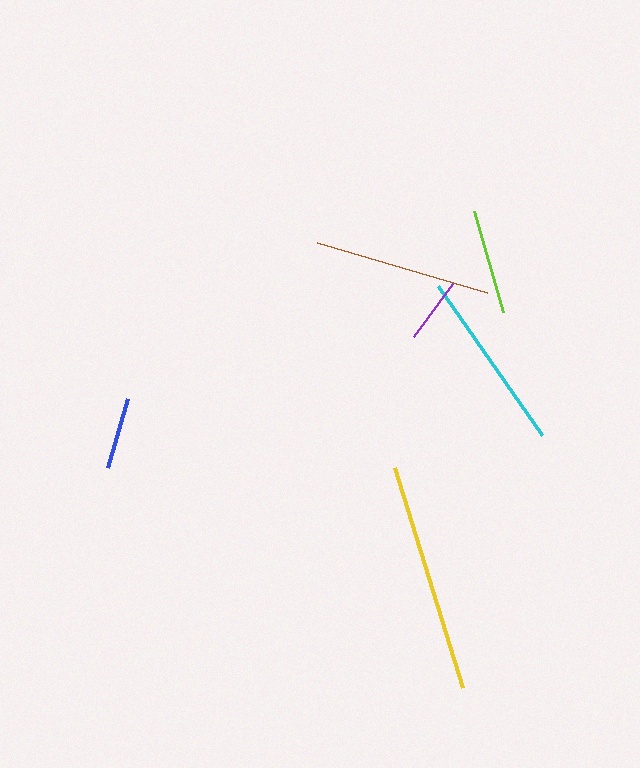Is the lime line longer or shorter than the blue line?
The lime line is longer than the blue line.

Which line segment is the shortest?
The purple line is the shortest at approximately 65 pixels.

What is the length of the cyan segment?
The cyan segment is approximately 181 pixels long.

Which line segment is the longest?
The yellow line is the longest at approximately 231 pixels.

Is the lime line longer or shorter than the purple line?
The lime line is longer than the purple line.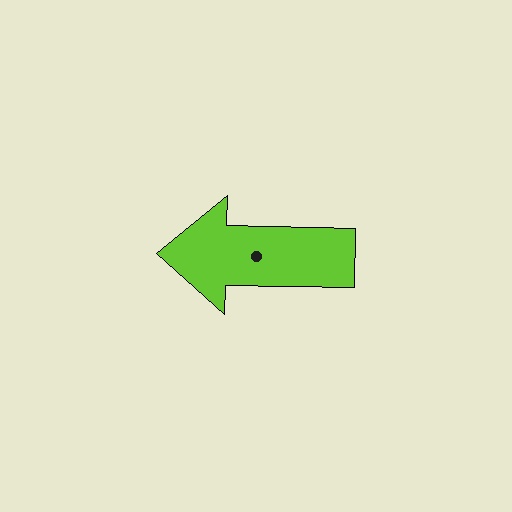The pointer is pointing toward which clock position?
Roughly 9 o'clock.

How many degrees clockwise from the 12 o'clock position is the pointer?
Approximately 271 degrees.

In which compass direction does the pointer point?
West.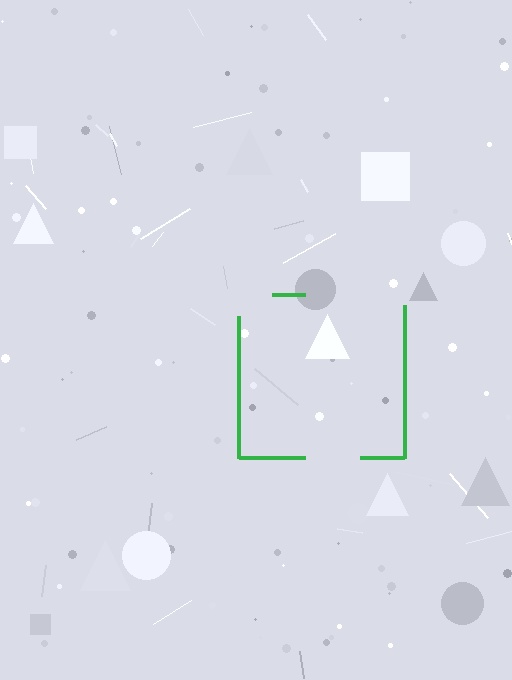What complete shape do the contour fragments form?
The contour fragments form a square.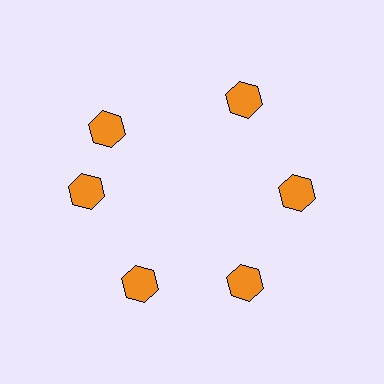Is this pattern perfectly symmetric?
No. The 6 orange hexagons are arranged in a ring, but one element near the 11 o'clock position is rotated out of alignment along the ring, breaking the 6-fold rotational symmetry.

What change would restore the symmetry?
The symmetry would be restored by rotating it back into even spacing with its neighbors so that all 6 hexagons sit at equal angles and equal distance from the center.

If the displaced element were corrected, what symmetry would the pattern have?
It would have 6-fold rotational symmetry — the pattern would map onto itself every 60 degrees.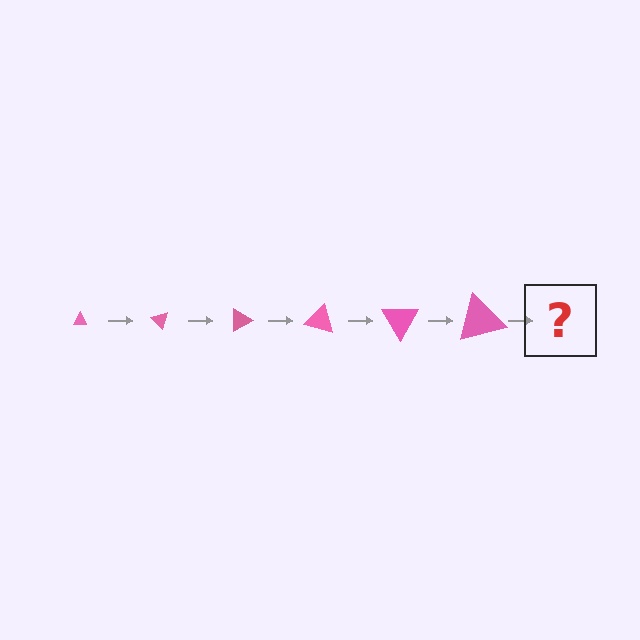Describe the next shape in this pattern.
It should be a triangle, larger than the previous one and rotated 270 degrees from the start.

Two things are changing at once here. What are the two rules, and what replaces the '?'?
The two rules are that the triangle grows larger each step and it rotates 45 degrees each step. The '?' should be a triangle, larger than the previous one and rotated 270 degrees from the start.